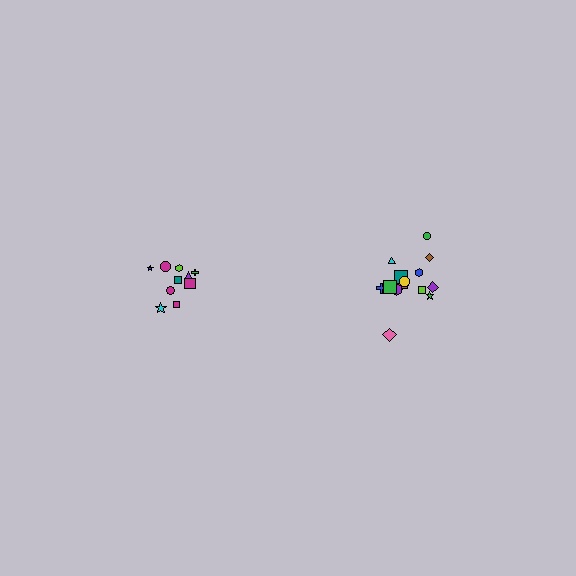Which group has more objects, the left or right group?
The right group.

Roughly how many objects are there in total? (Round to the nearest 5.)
Roughly 25 objects in total.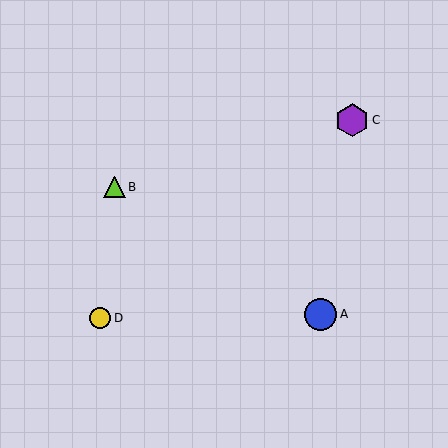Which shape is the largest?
The purple hexagon (labeled C) is the largest.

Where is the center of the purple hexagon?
The center of the purple hexagon is at (352, 120).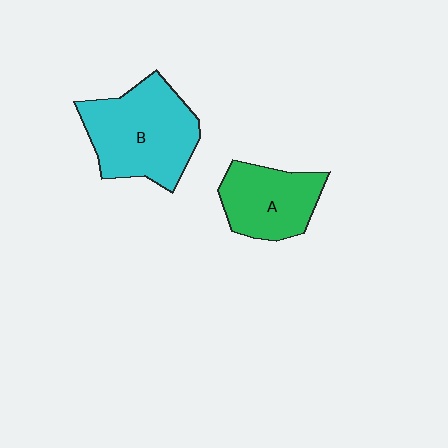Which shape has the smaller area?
Shape A (green).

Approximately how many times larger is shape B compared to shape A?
Approximately 1.5 times.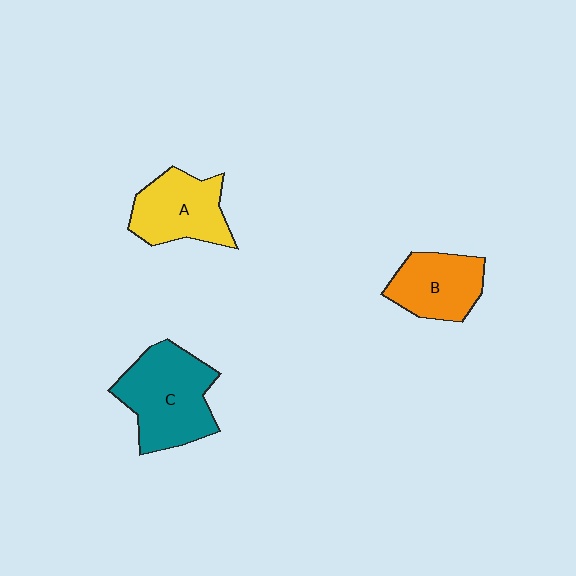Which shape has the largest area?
Shape C (teal).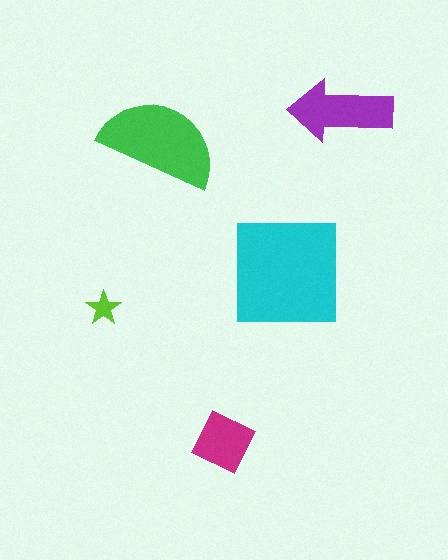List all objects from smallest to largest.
The lime star, the magenta diamond, the purple arrow, the green semicircle, the cyan square.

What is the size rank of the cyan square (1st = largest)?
1st.